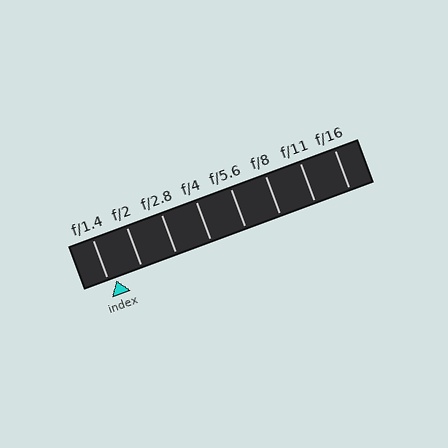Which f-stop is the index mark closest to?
The index mark is closest to f/1.4.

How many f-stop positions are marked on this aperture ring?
There are 8 f-stop positions marked.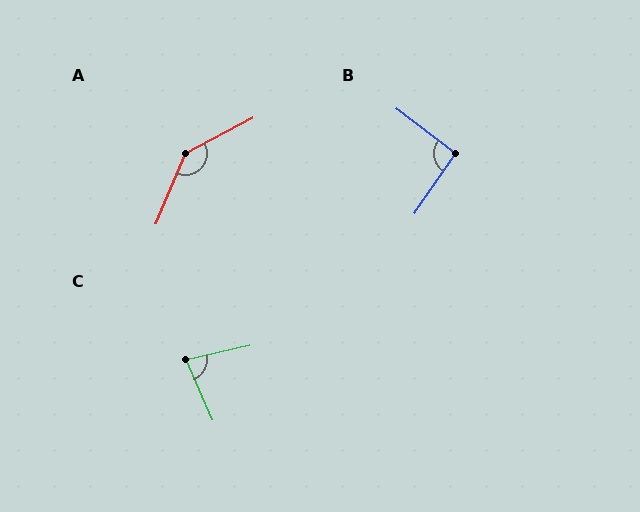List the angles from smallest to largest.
C (79°), B (93°), A (141°).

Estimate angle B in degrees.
Approximately 93 degrees.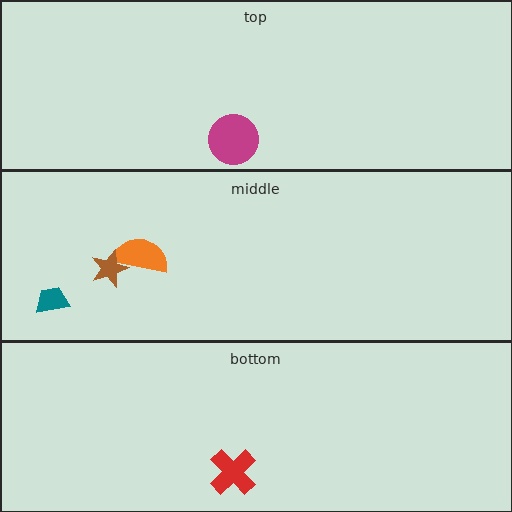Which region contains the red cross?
The bottom region.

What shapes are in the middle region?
The orange semicircle, the teal trapezoid, the brown star.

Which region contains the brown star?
The middle region.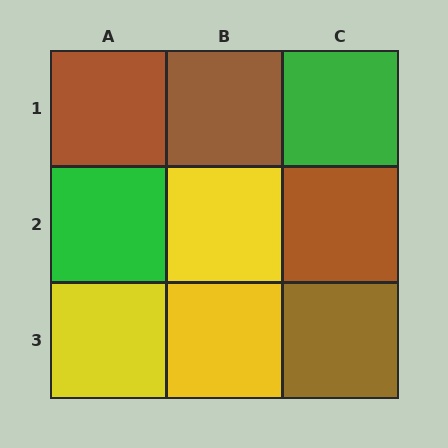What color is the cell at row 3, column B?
Yellow.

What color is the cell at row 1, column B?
Brown.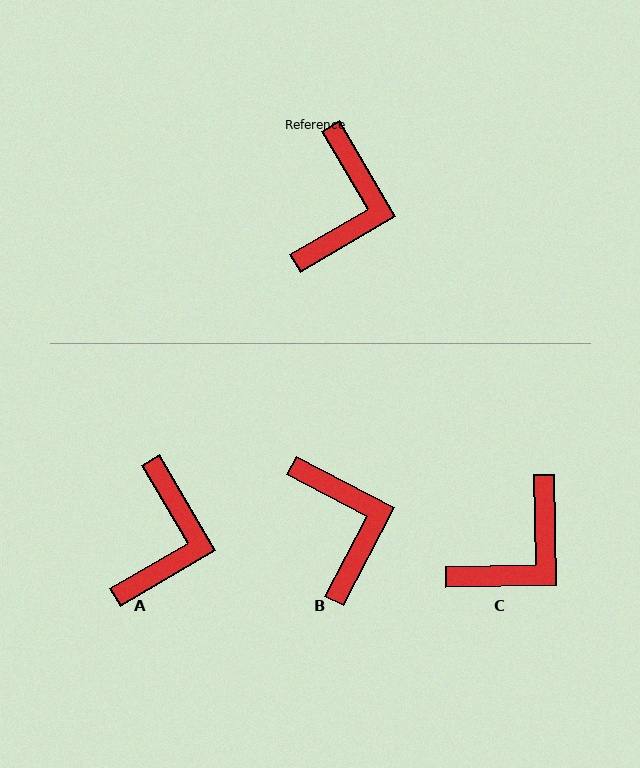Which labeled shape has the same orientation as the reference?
A.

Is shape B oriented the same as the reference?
No, it is off by about 32 degrees.